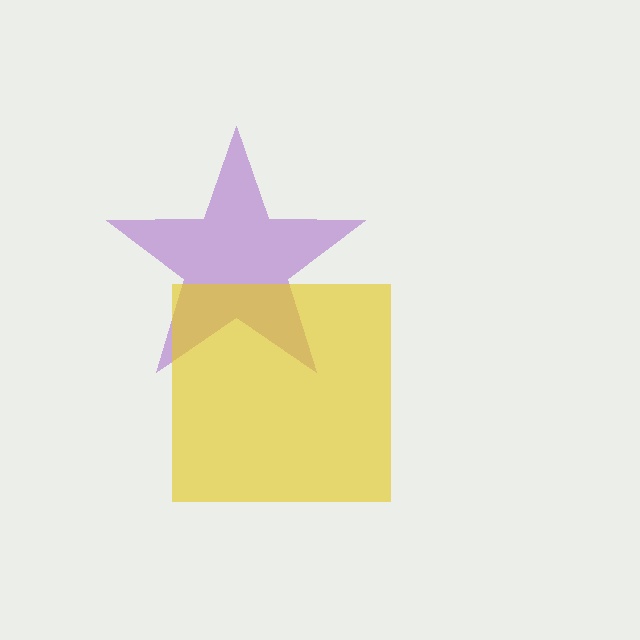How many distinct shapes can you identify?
There are 2 distinct shapes: a purple star, a yellow square.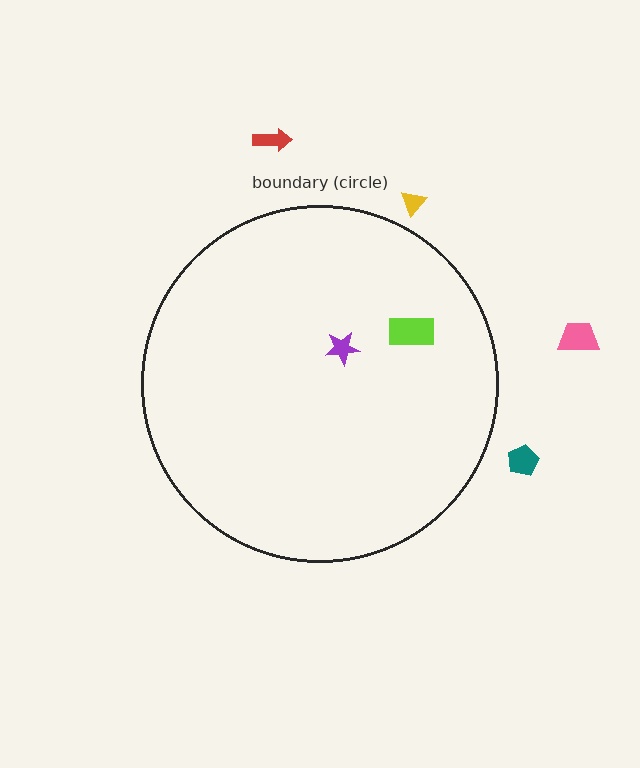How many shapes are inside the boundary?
2 inside, 4 outside.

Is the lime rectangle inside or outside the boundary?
Inside.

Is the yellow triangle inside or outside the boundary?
Outside.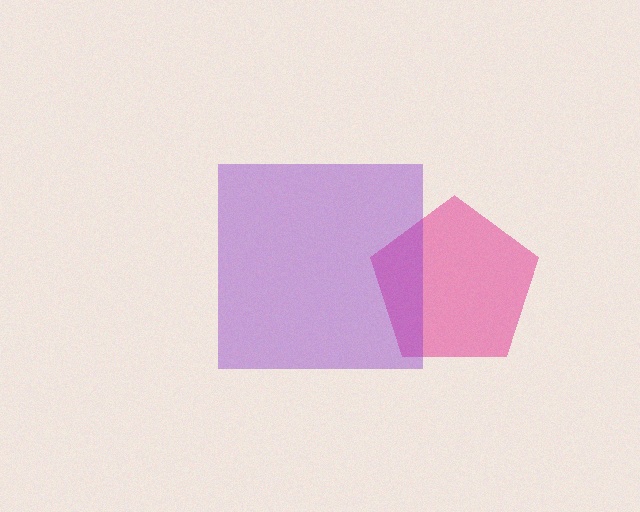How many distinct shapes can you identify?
There are 2 distinct shapes: a pink pentagon, a purple square.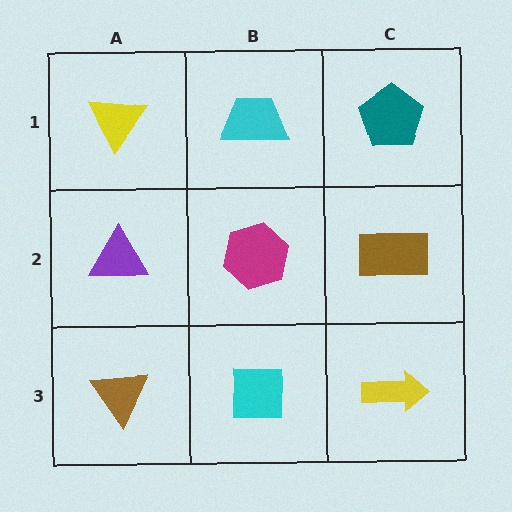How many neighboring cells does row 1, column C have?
2.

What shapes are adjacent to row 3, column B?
A magenta hexagon (row 2, column B), a brown triangle (row 3, column A), a yellow arrow (row 3, column C).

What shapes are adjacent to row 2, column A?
A yellow triangle (row 1, column A), a brown triangle (row 3, column A), a magenta hexagon (row 2, column B).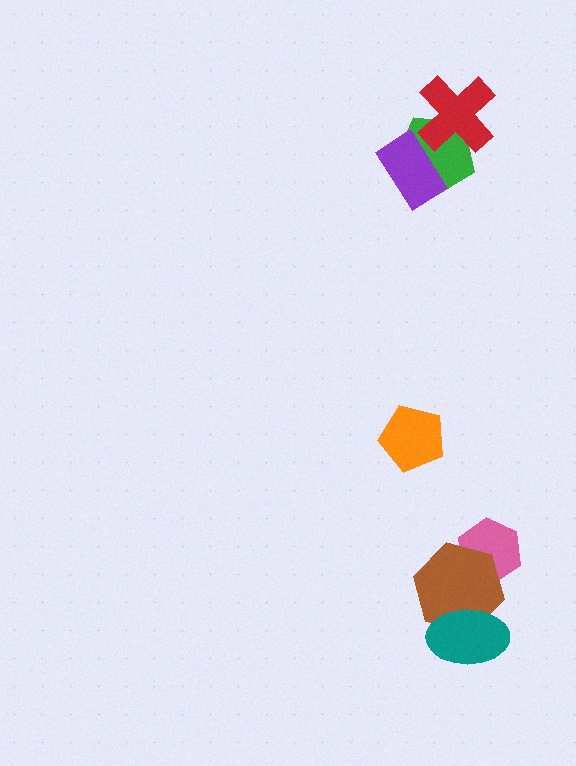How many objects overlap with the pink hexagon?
1 object overlaps with the pink hexagon.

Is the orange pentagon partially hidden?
No, no other shape covers it.